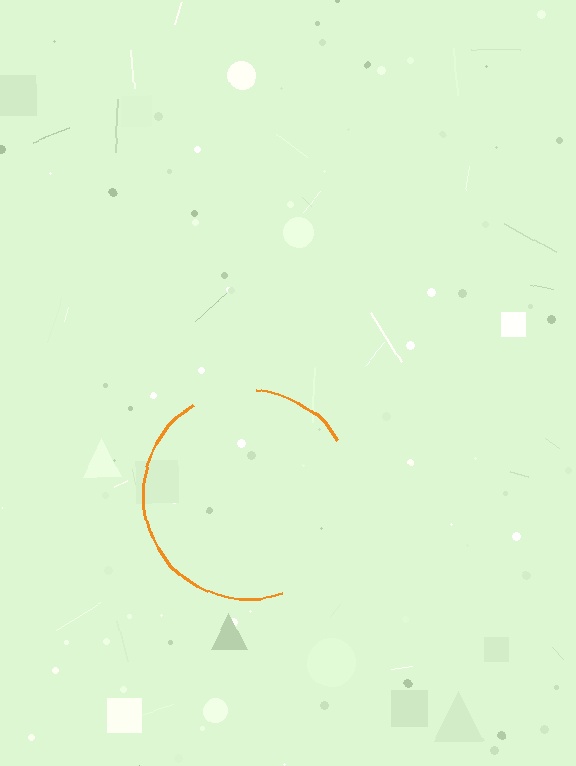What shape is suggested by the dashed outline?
The dashed outline suggests a circle.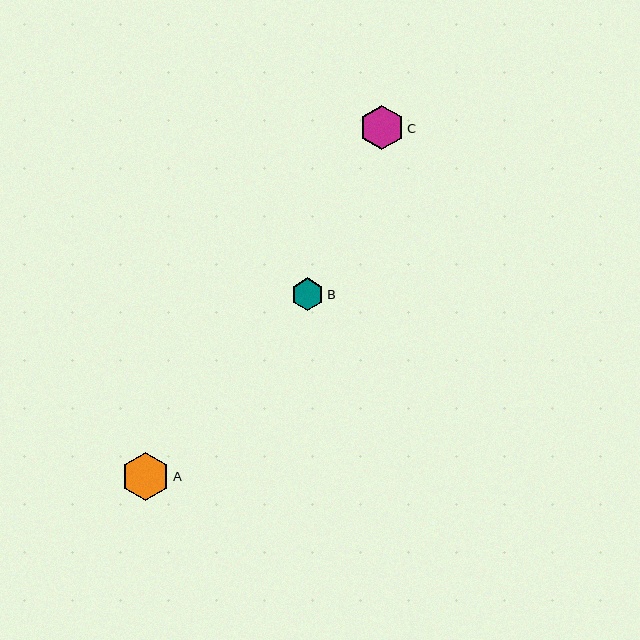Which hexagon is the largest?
Hexagon A is the largest with a size of approximately 48 pixels.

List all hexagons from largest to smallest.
From largest to smallest: A, C, B.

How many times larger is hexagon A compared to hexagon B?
Hexagon A is approximately 1.5 times the size of hexagon B.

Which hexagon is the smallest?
Hexagon B is the smallest with a size of approximately 33 pixels.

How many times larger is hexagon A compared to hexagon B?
Hexagon A is approximately 1.5 times the size of hexagon B.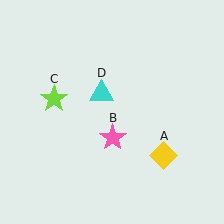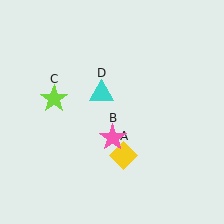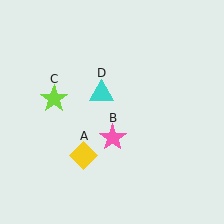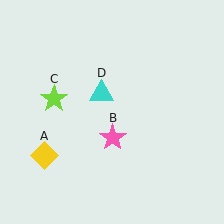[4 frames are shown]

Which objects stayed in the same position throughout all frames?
Pink star (object B) and lime star (object C) and cyan triangle (object D) remained stationary.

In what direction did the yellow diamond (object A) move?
The yellow diamond (object A) moved left.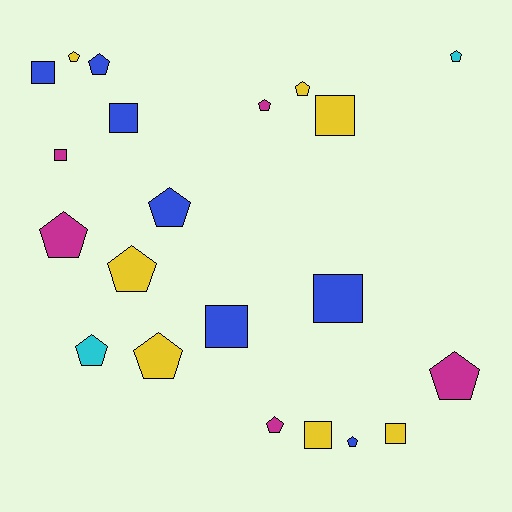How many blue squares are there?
There are 4 blue squares.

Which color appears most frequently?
Yellow, with 7 objects.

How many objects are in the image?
There are 21 objects.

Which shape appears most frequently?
Pentagon, with 13 objects.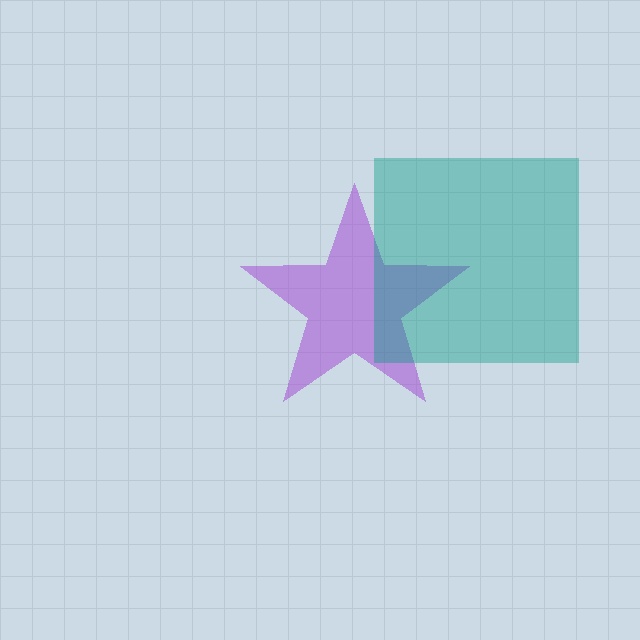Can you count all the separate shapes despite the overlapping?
Yes, there are 2 separate shapes.